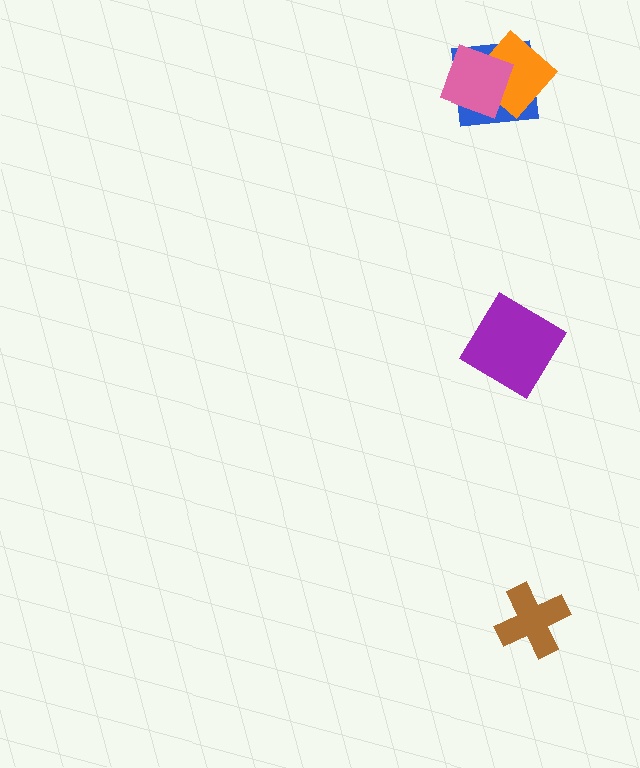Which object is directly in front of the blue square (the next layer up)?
The orange diamond is directly in front of the blue square.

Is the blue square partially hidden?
Yes, it is partially covered by another shape.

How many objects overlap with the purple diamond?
0 objects overlap with the purple diamond.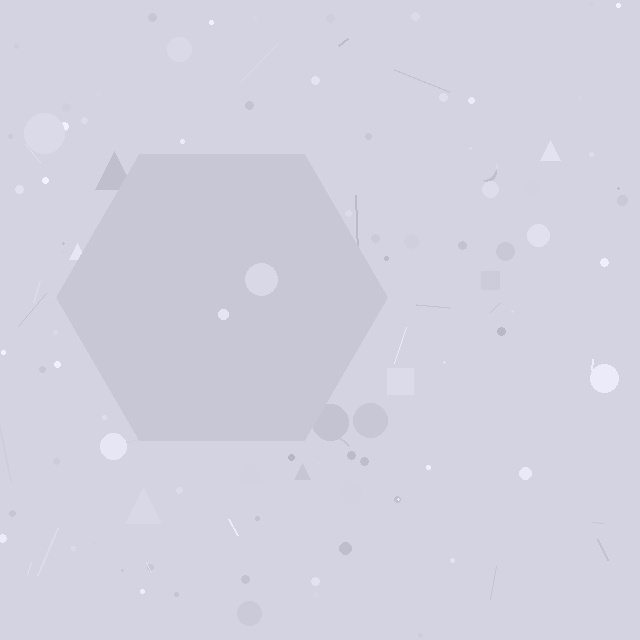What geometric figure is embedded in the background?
A hexagon is embedded in the background.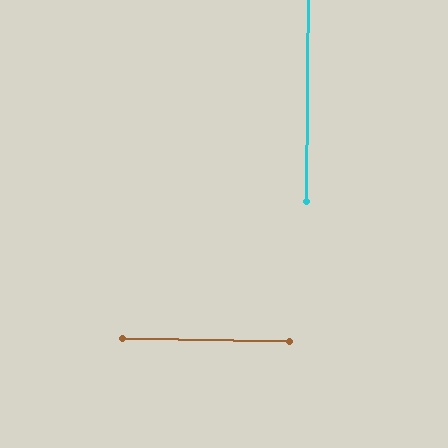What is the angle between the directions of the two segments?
Approximately 89 degrees.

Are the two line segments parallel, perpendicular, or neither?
Perpendicular — they meet at approximately 89°.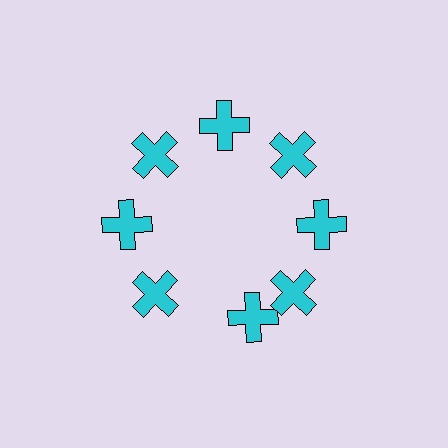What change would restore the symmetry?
The symmetry would be restored by rotating it back into even spacing with its neighbors so that all 8 crosses sit at equal angles and equal distance from the center.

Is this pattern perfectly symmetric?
No. The 8 cyan crosses are arranged in a ring, but one element near the 6 o'clock position is rotated out of alignment along the ring, breaking the 8-fold rotational symmetry.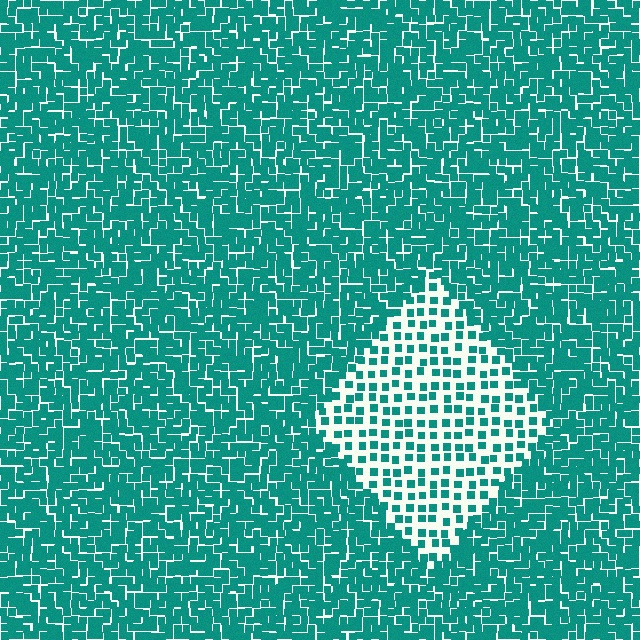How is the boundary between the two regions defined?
The boundary is defined by a change in element density (approximately 2.4x ratio). All elements are the same color, size, and shape.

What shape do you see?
I see a diamond.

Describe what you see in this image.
The image contains small teal elements arranged at two different densities. A diamond-shaped region is visible where the elements are less densely packed than the surrounding area.